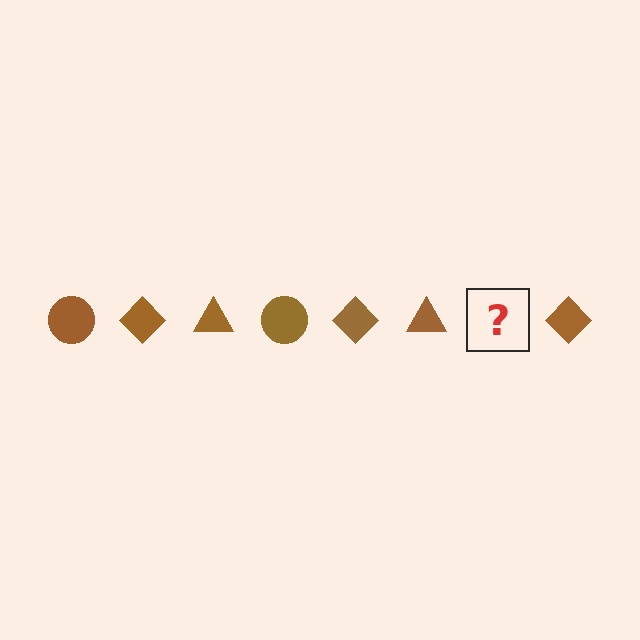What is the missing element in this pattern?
The missing element is a brown circle.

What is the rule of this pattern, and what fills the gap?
The rule is that the pattern cycles through circle, diamond, triangle shapes in brown. The gap should be filled with a brown circle.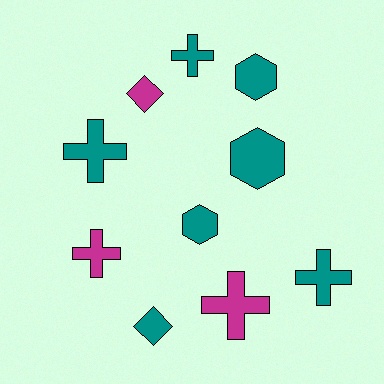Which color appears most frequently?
Teal, with 7 objects.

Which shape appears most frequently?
Cross, with 5 objects.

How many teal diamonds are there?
There is 1 teal diamond.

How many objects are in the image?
There are 10 objects.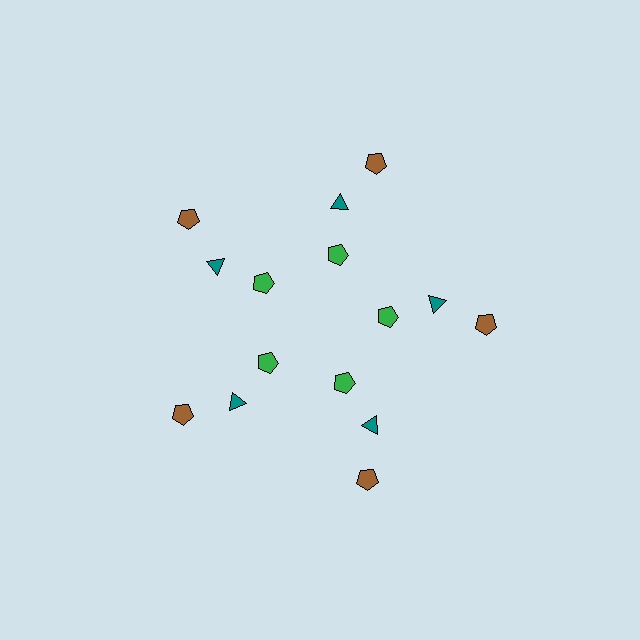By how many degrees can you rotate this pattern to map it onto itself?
The pattern maps onto itself every 72 degrees of rotation.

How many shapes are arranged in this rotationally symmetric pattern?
There are 15 shapes, arranged in 5 groups of 3.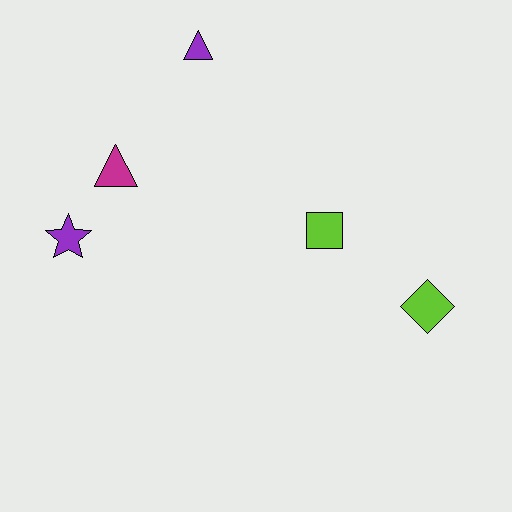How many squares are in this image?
There is 1 square.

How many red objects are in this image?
There are no red objects.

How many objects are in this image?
There are 5 objects.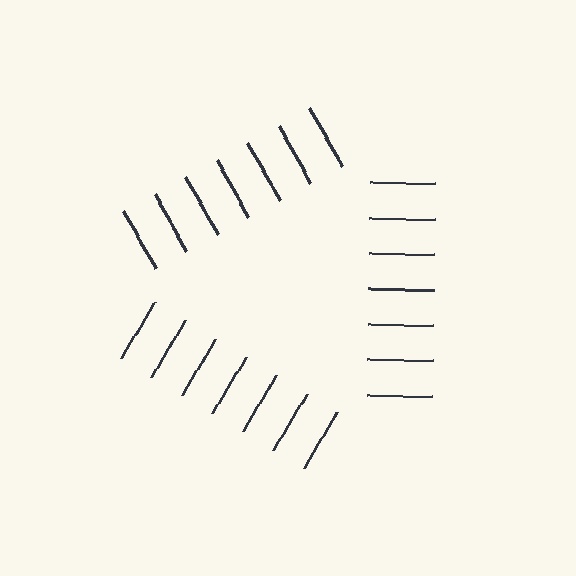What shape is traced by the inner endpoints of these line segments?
An illusory triangle — the line segments terminate on its edges but no continuous stroke is drawn.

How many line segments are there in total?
21 — 7 along each of the 3 edges.